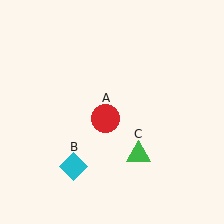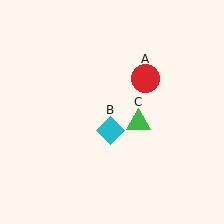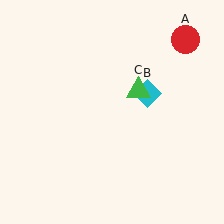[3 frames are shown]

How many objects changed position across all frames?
3 objects changed position: red circle (object A), cyan diamond (object B), green triangle (object C).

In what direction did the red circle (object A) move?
The red circle (object A) moved up and to the right.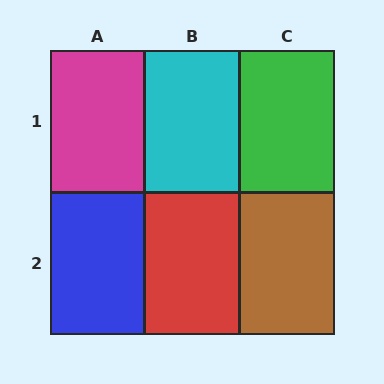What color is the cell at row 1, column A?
Magenta.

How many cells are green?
1 cell is green.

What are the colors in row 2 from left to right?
Blue, red, brown.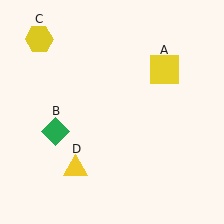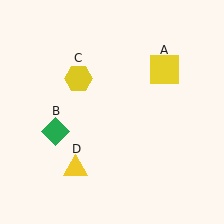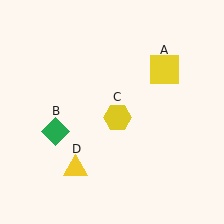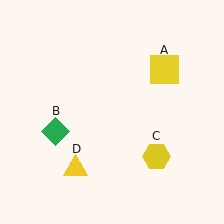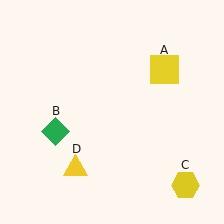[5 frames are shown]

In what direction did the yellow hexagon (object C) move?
The yellow hexagon (object C) moved down and to the right.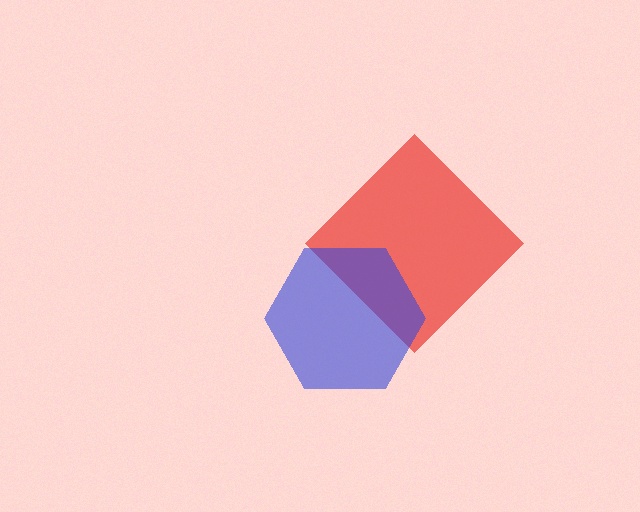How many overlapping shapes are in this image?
There are 2 overlapping shapes in the image.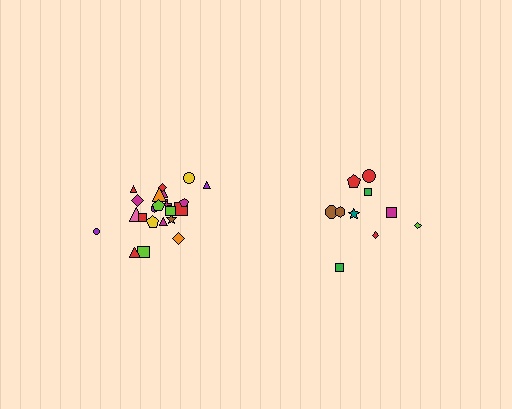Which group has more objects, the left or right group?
The left group.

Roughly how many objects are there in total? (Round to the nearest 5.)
Roughly 30 objects in total.